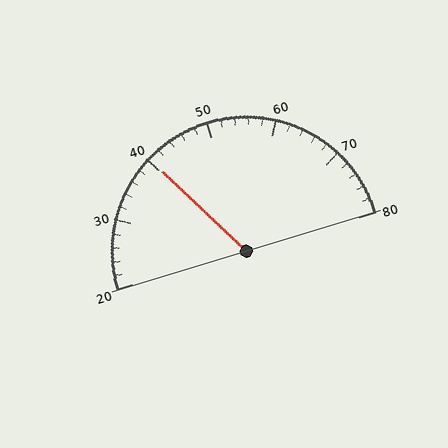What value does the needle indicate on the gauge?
The needle indicates approximately 40.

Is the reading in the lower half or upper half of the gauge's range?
The reading is in the lower half of the range (20 to 80).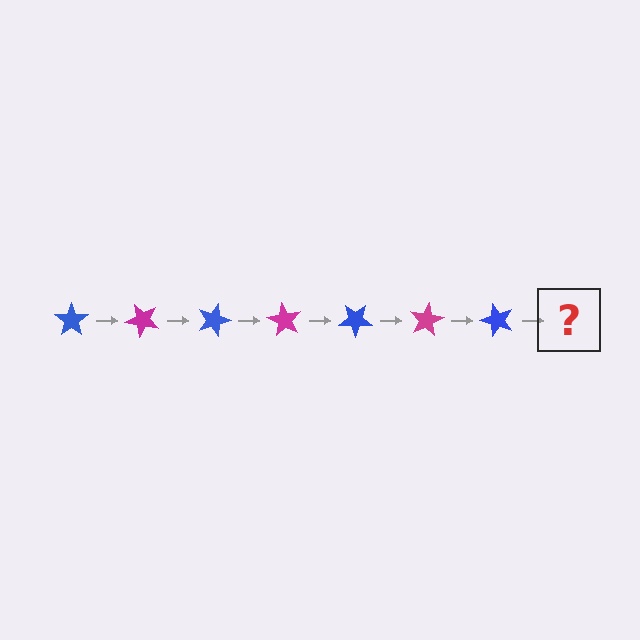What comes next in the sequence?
The next element should be a magenta star, rotated 315 degrees from the start.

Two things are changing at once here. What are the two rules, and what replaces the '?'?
The two rules are that it rotates 45 degrees each step and the color cycles through blue and magenta. The '?' should be a magenta star, rotated 315 degrees from the start.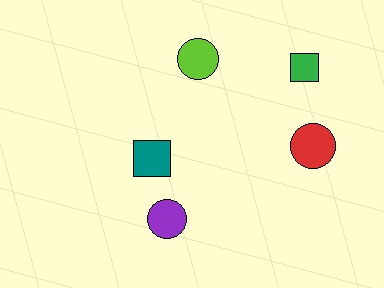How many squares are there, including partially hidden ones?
There are 2 squares.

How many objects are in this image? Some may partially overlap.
There are 5 objects.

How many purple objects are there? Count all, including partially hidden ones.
There is 1 purple object.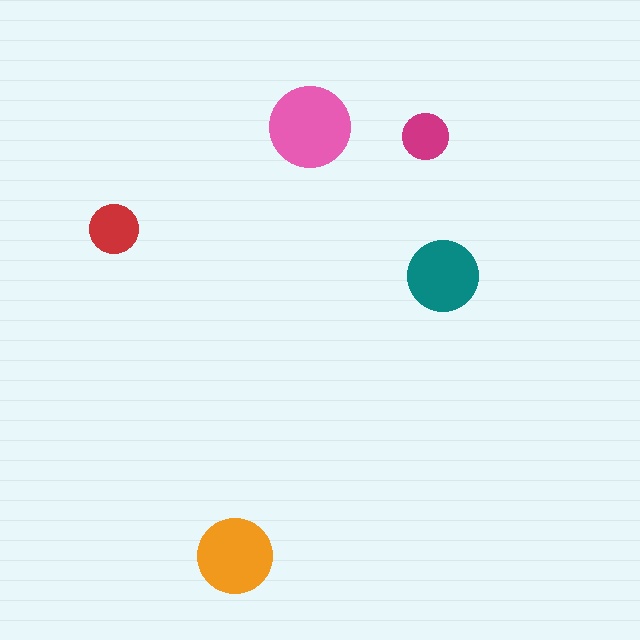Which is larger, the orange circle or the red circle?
The orange one.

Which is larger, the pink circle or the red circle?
The pink one.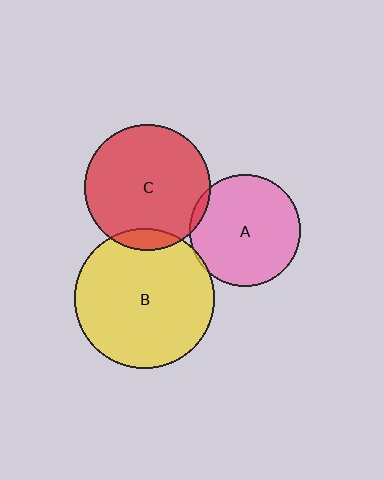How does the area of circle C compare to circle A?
Approximately 1.3 times.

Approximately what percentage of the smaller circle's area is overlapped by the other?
Approximately 10%.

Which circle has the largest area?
Circle B (yellow).